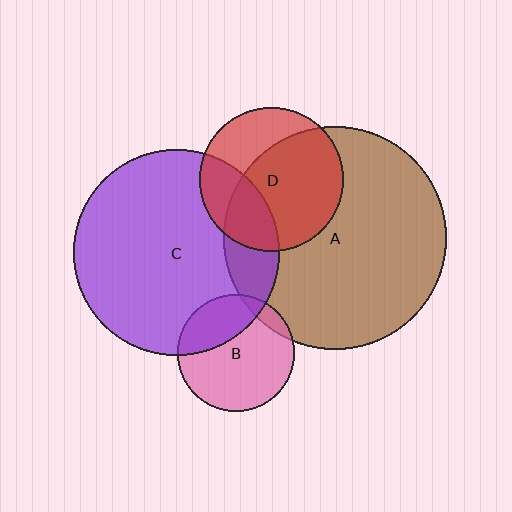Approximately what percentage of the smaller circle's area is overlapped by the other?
Approximately 30%.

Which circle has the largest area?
Circle A (brown).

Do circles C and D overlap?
Yes.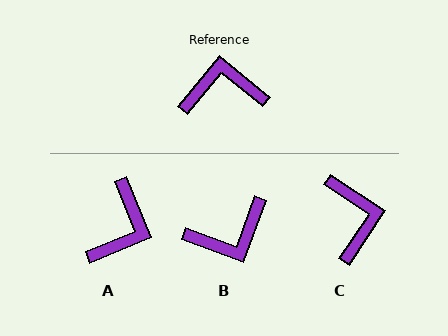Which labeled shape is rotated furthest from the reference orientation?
B, about 161 degrees away.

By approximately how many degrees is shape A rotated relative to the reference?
Approximately 118 degrees clockwise.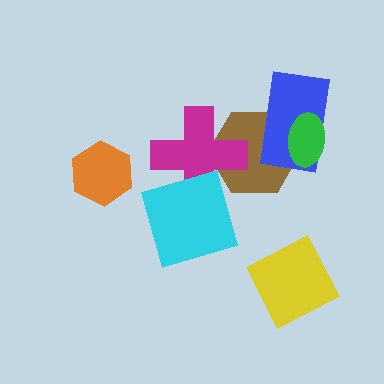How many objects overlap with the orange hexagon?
0 objects overlap with the orange hexagon.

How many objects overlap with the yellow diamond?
0 objects overlap with the yellow diamond.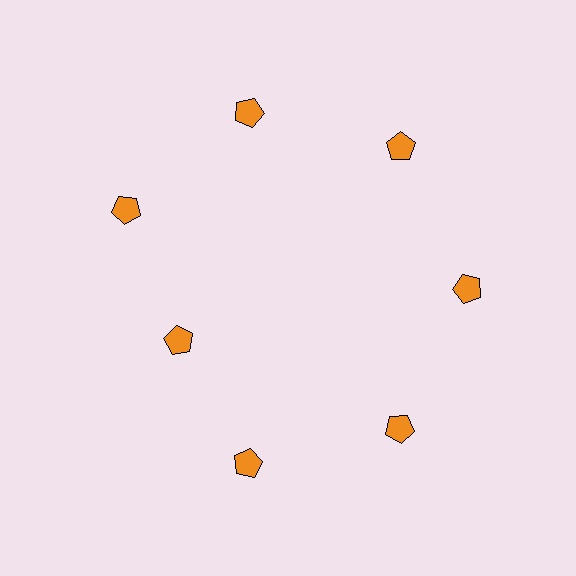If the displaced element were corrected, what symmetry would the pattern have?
It would have 7-fold rotational symmetry — the pattern would map onto itself every 51 degrees.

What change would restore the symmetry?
The symmetry would be restored by moving it outward, back onto the ring so that all 7 pentagons sit at equal angles and equal distance from the center.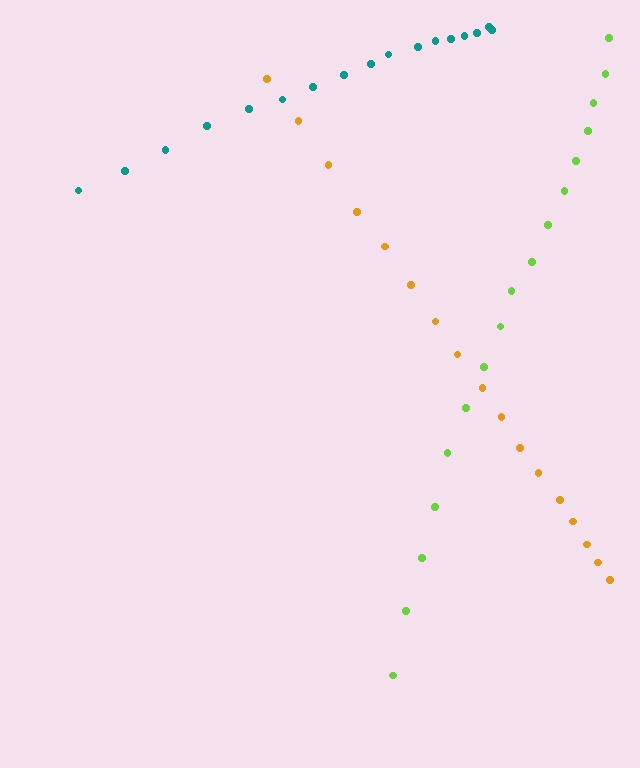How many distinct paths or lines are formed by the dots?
There are 3 distinct paths.